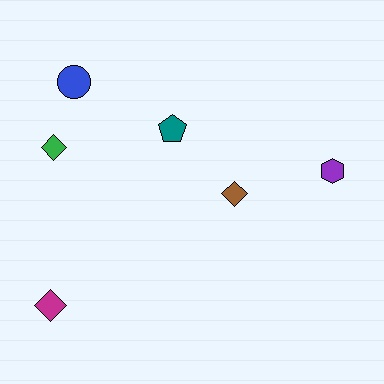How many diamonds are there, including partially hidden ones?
There are 3 diamonds.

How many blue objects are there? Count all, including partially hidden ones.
There is 1 blue object.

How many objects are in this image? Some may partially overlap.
There are 6 objects.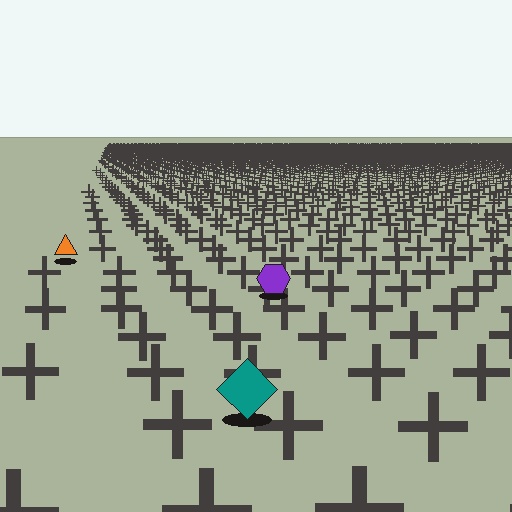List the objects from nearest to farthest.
From nearest to farthest: the teal diamond, the purple hexagon, the orange triangle.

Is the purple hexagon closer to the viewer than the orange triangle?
Yes. The purple hexagon is closer — you can tell from the texture gradient: the ground texture is coarser near it.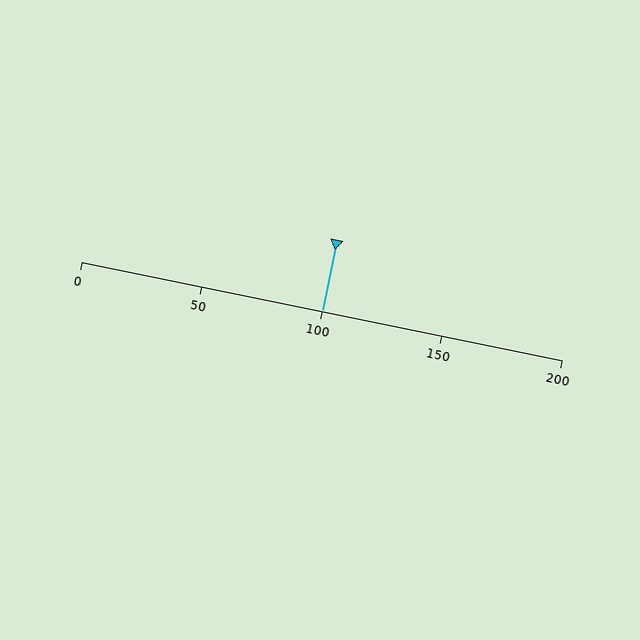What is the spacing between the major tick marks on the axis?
The major ticks are spaced 50 apart.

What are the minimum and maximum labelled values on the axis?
The axis runs from 0 to 200.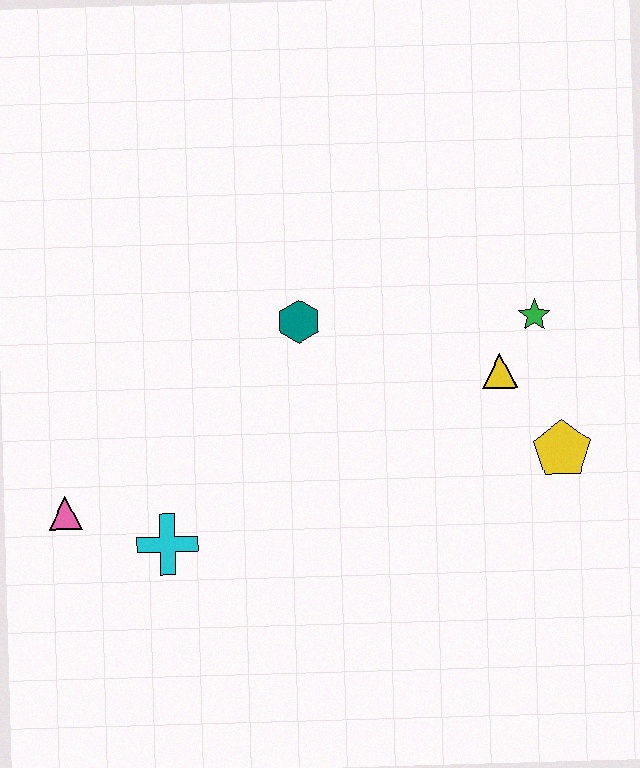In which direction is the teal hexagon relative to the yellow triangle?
The teal hexagon is to the left of the yellow triangle.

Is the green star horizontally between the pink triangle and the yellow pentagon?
Yes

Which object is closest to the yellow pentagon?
The yellow triangle is closest to the yellow pentagon.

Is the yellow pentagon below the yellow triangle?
Yes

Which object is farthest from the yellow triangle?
The pink triangle is farthest from the yellow triangle.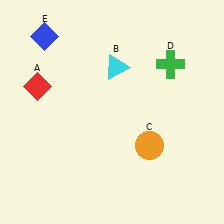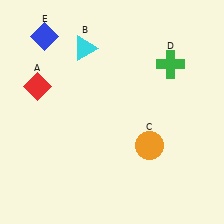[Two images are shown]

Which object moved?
The cyan triangle (B) moved left.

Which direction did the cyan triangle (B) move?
The cyan triangle (B) moved left.